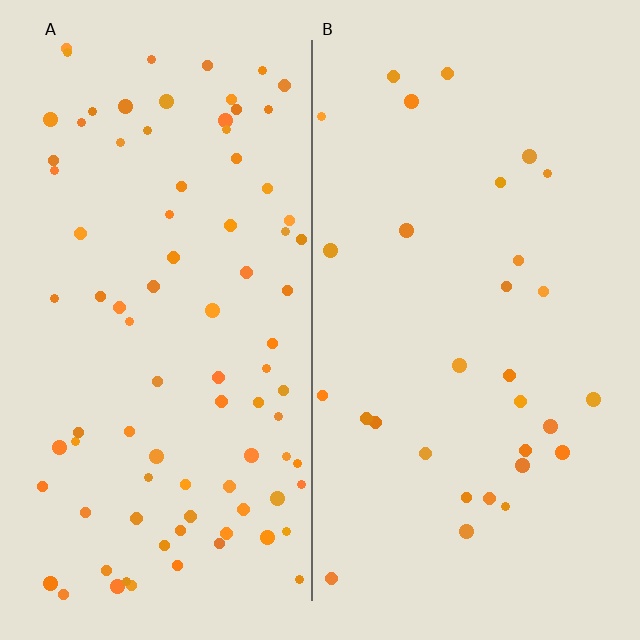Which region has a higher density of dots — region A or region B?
A (the left).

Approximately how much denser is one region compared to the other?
Approximately 2.9× — region A over region B.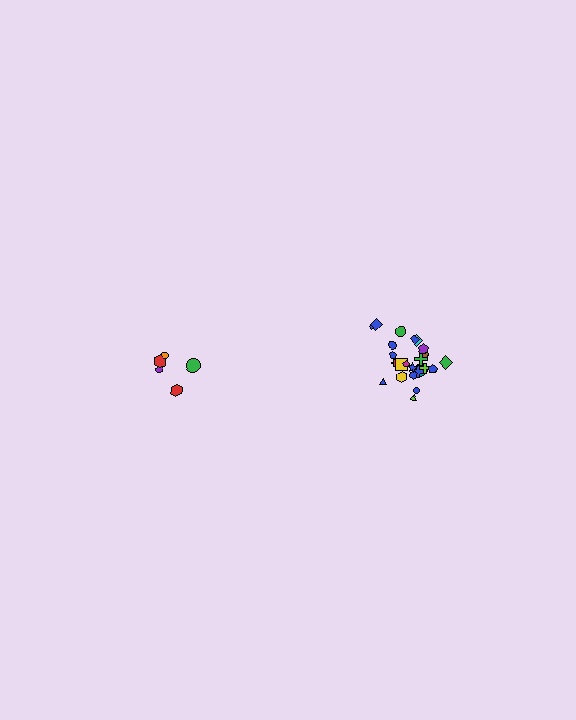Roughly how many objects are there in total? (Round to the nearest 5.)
Roughly 30 objects in total.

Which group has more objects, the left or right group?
The right group.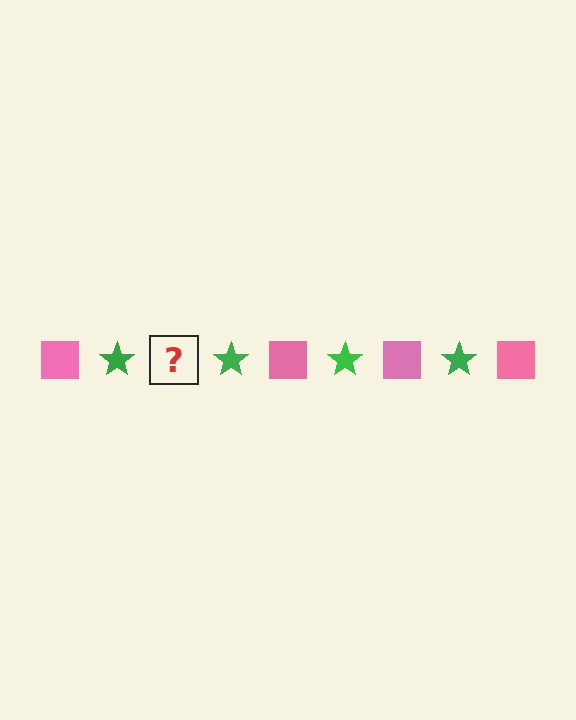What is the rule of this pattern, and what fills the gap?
The rule is that the pattern alternates between pink square and green star. The gap should be filled with a pink square.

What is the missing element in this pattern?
The missing element is a pink square.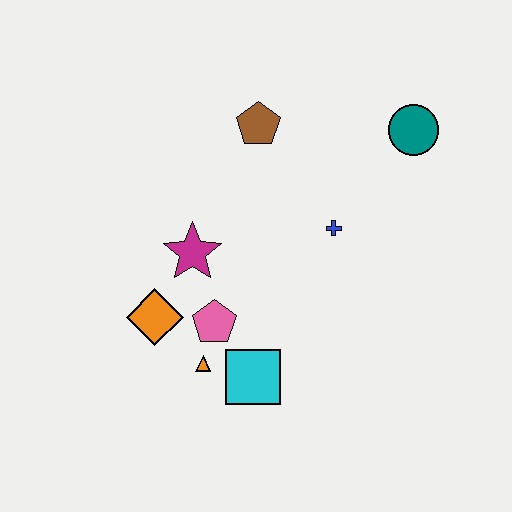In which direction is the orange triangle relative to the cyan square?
The orange triangle is to the left of the cyan square.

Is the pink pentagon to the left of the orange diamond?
No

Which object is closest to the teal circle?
The blue cross is closest to the teal circle.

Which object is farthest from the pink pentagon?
The teal circle is farthest from the pink pentagon.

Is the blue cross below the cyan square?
No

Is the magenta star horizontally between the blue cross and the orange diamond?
Yes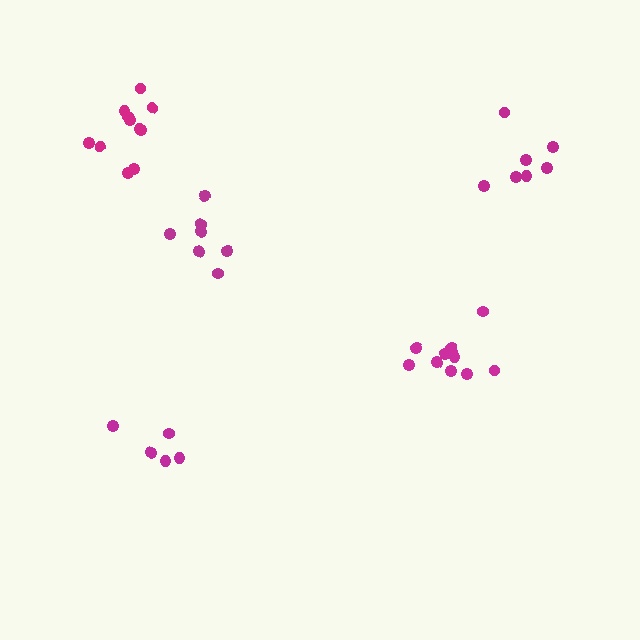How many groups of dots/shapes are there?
There are 5 groups.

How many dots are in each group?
Group 1: 11 dots, Group 2: 5 dots, Group 3: 7 dots, Group 4: 11 dots, Group 5: 7 dots (41 total).